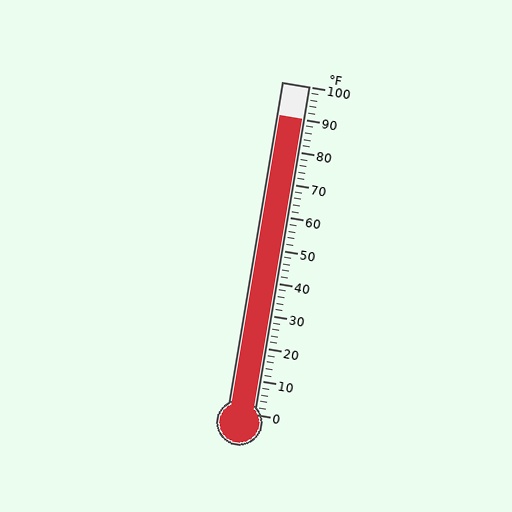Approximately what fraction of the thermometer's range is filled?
The thermometer is filled to approximately 90% of its range.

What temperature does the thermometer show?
The thermometer shows approximately 90°F.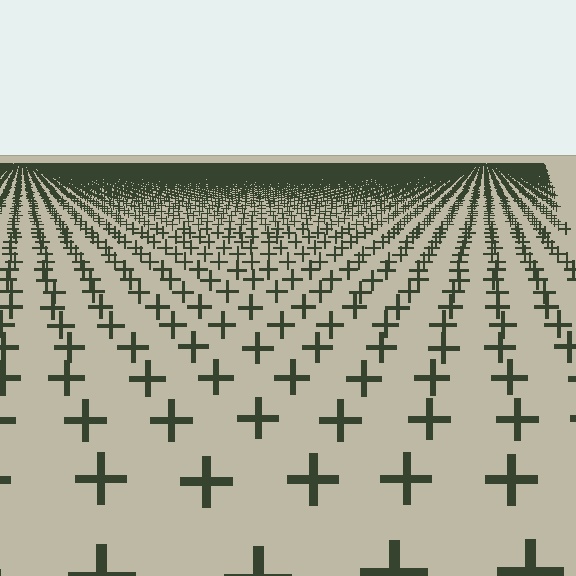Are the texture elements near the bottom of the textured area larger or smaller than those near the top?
Larger. Near the bottom, elements are closer to the viewer and appear at a bigger on-screen size.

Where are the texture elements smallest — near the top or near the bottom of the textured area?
Near the top.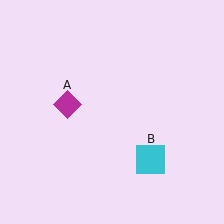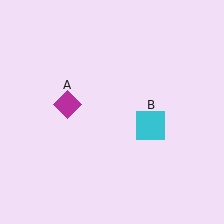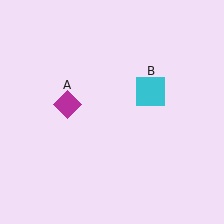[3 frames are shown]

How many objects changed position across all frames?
1 object changed position: cyan square (object B).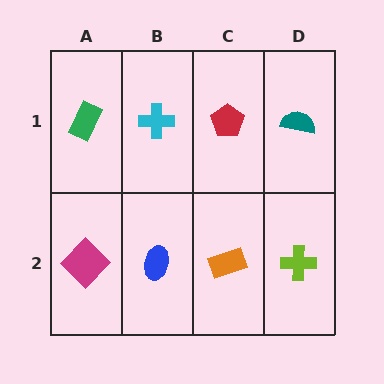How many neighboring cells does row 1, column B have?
3.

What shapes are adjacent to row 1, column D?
A lime cross (row 2, column D), a red pentagon (row 1, column C).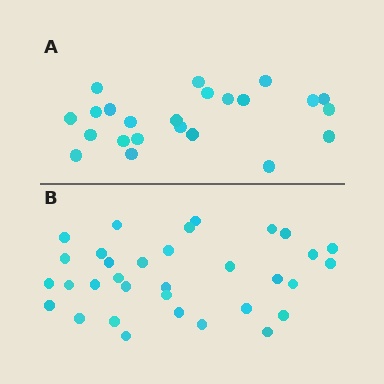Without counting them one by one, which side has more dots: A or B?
Region B (the bottom region) has more dots.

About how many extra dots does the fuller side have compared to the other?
Region B has roughly 10 or so more dots than region A.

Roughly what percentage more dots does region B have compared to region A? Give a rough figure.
About 45% more.